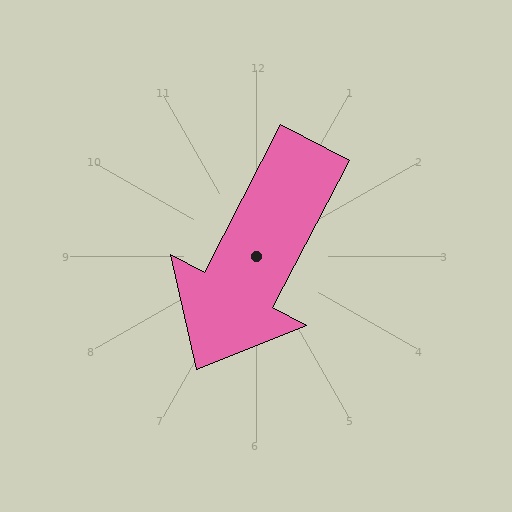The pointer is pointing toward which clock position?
Roughly 7 o'clock.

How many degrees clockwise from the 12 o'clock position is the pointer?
Approximately 207 degrees.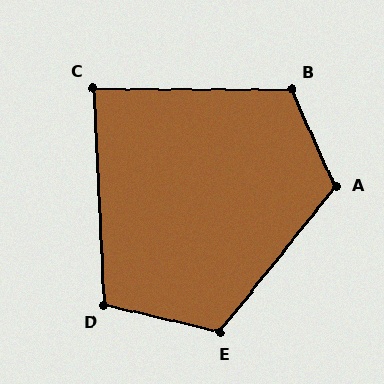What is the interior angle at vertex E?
Approximately 115 degrees (obtuse).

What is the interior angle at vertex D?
Approximately 106 degrees (obtuse).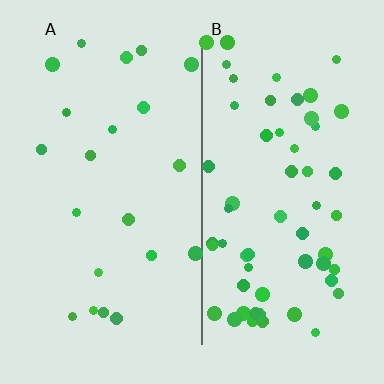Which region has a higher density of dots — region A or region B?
B (the right).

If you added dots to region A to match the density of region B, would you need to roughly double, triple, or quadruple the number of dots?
Approximately triple.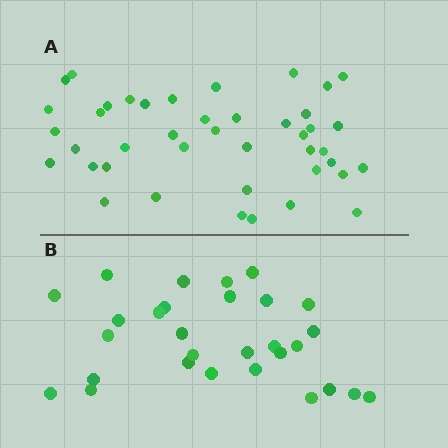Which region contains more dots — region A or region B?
Region A (the top region) has more dots.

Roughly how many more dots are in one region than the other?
Region A has approximately 15 more dots than region B.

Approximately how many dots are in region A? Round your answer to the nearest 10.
About 40 dots. (The exact count is 42, which rounds to 40.)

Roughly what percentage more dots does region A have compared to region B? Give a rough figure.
About 45% more.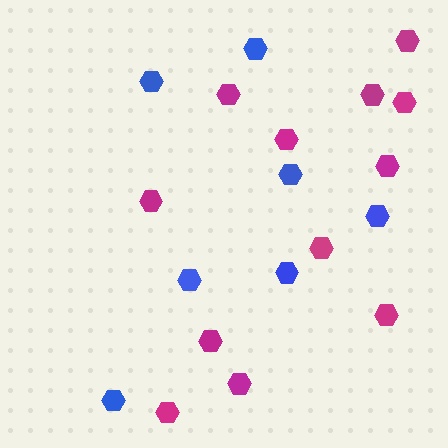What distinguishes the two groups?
There are 2 groups: one group of blue hexagons (7) and one group of magenta hexagons (12).